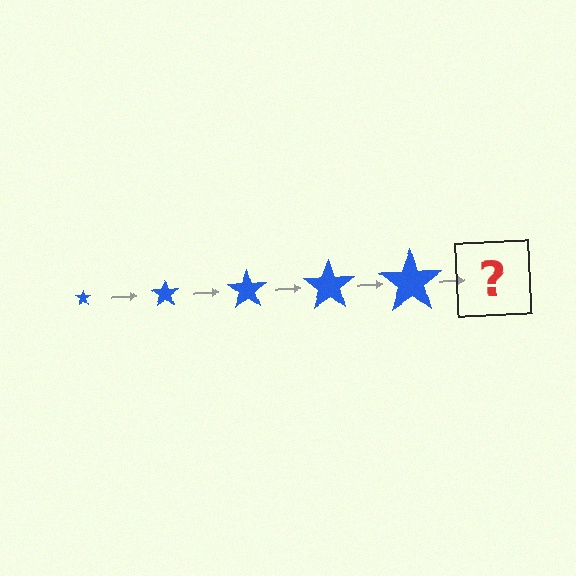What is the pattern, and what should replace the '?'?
The pattern is that the star gets progressively larger each step. The '?' should be a blue star, larger than the previous one.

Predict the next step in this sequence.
The next step is a blue star, larger than the previous one.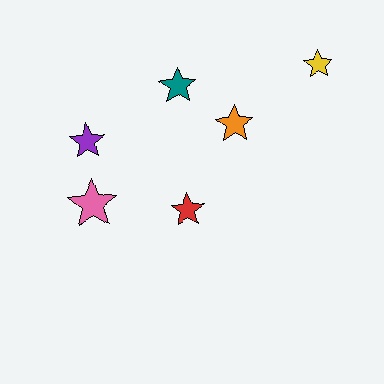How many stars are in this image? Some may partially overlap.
There are 6 stars.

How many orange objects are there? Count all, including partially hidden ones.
There is 1 orange object.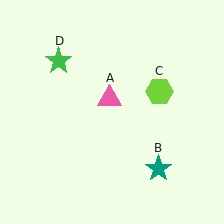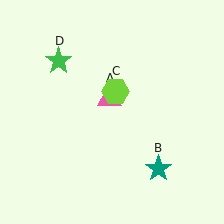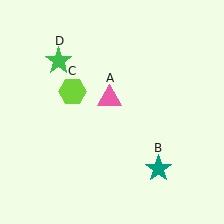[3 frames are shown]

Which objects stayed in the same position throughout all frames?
Pink triangle (object A) and teal star (object B) and green star (object D) remained stationary.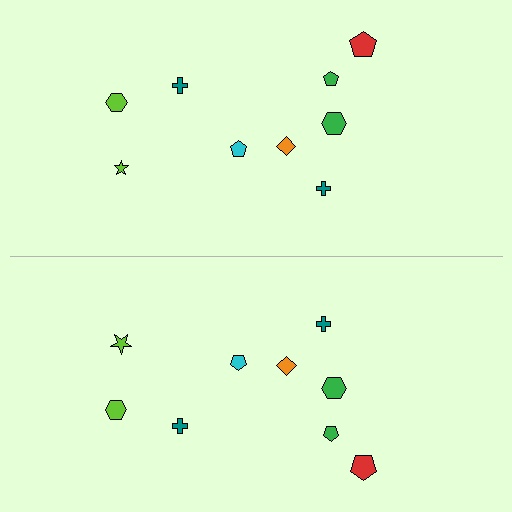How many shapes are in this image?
There are 18 shapes in this image.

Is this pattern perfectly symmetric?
No, the pattern is not perfectly symmetric. The lime star on the bottom side has a different size than its mirror counterpart.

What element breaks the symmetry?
The lime star on the bottom side has a different size than its mirror counterpart.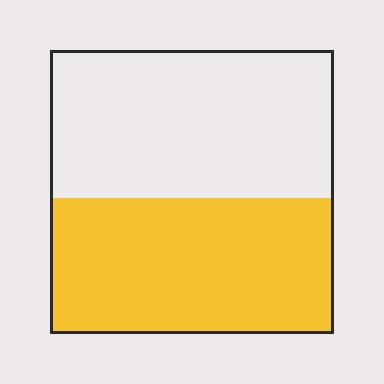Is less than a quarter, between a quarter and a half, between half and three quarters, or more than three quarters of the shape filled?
Between a quarter and a half.